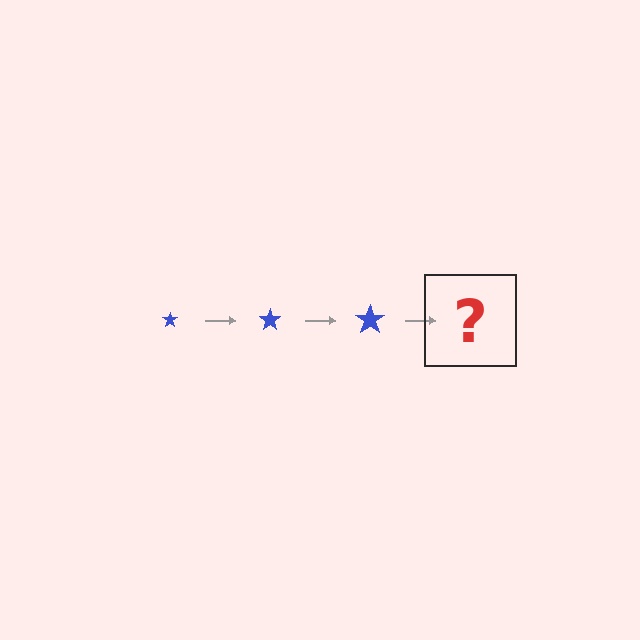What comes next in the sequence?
The next element should be a blue star, larger than the previous one.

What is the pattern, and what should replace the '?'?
The pattern is that the star gets progressively larger each step. The '?' should be a blue star, larger than the previous one.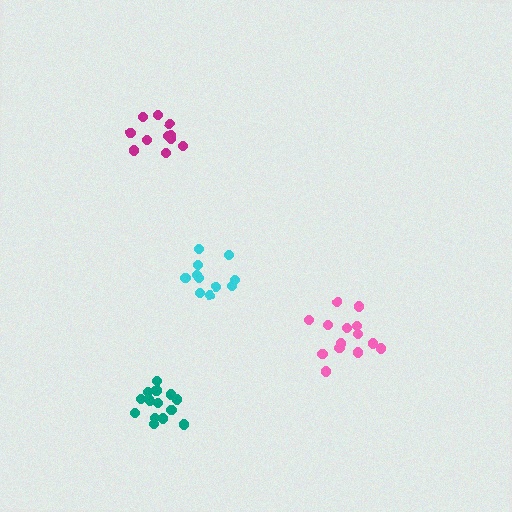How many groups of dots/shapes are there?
There are 4 groups.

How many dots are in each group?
Group 1: 11 dots, Group 2: 14 dots, Group 3: 11 dots, Group 4: 15 dots (51 total).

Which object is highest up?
The magenta cluster is topmost.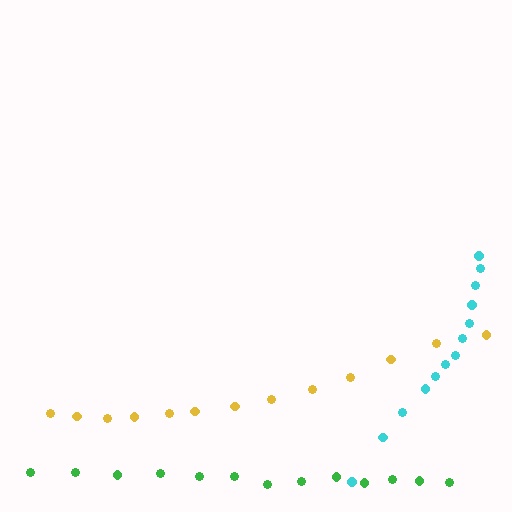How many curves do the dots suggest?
There are 3 distinct paths.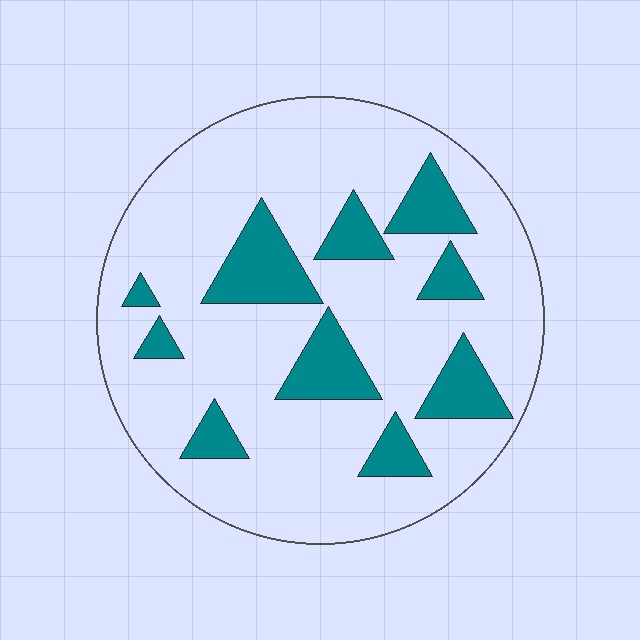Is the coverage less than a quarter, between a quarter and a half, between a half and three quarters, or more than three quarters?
Less than a quarter.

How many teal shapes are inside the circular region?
10.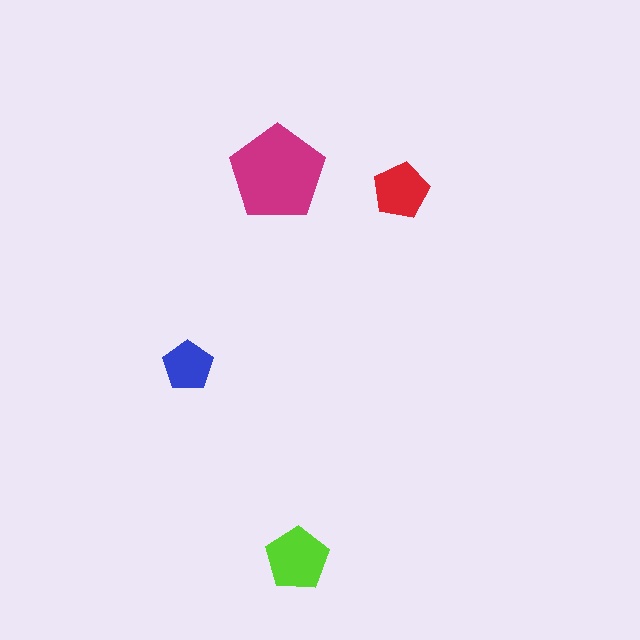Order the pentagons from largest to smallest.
the magenta one, the lime one, the red one, the blue one.